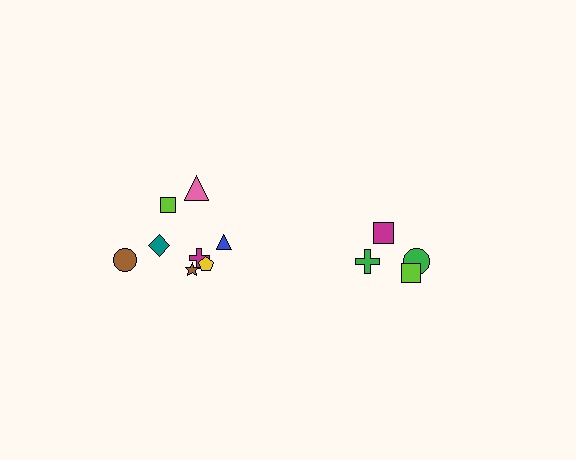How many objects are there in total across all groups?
There are 12 objects.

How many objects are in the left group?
There are 8 objects.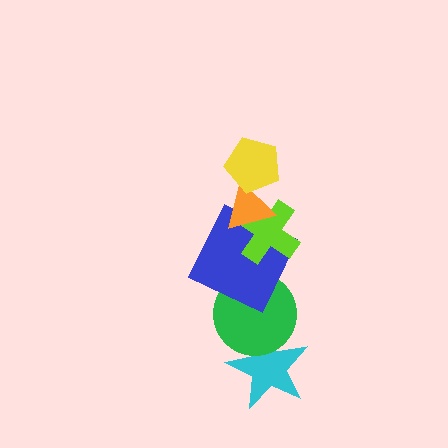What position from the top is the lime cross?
The lime cross is 3rd from the top.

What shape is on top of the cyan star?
The green circle is on top of the cyan star.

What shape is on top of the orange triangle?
The yellow pentagon is on top of the orange triangle.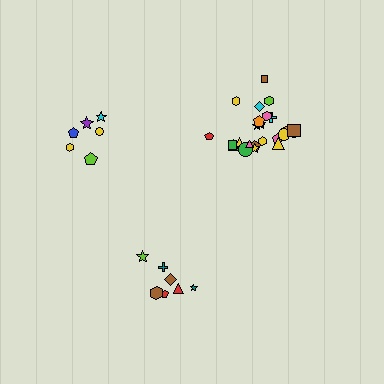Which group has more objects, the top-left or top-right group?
The top-right group.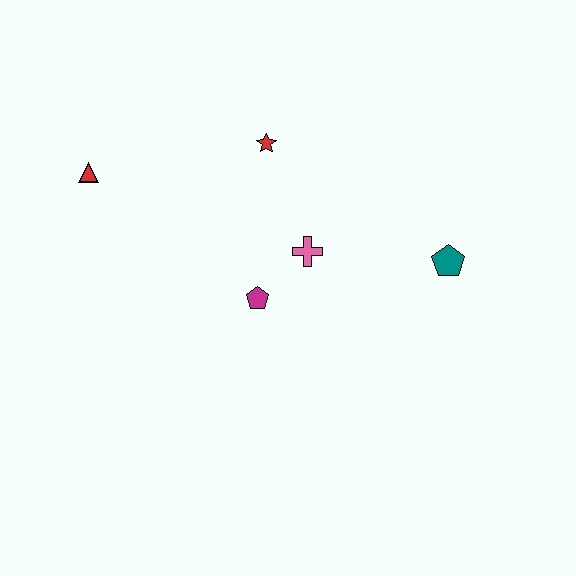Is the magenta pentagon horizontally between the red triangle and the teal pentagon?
Yes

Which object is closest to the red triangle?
The red star is closest to the red triangle.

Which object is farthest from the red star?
The teal pentagon is farthest from the red star.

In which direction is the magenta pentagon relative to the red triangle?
The magenta pentagon is to the right of the red triangle.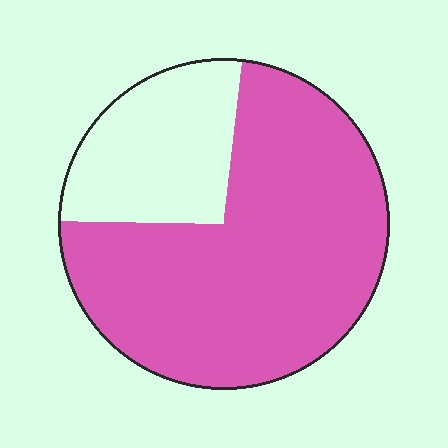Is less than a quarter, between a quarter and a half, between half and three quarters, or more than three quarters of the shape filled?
Between half and three quarters.